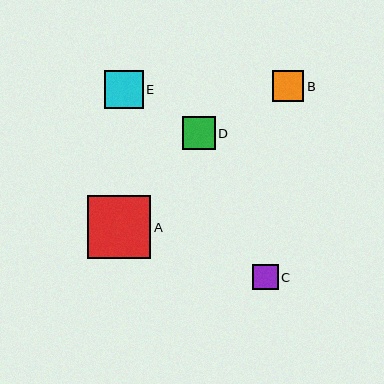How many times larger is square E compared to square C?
Square E is approximately 1.5 times the size of square C.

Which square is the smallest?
Square C is the smallest with a size of approximately 25 pixels.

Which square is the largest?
Square A is the largest with a size of approximately 63 pixels.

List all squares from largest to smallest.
From largest to smallest: A, E, D, B, C.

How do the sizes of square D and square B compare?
Square D and square B are approximately the same size.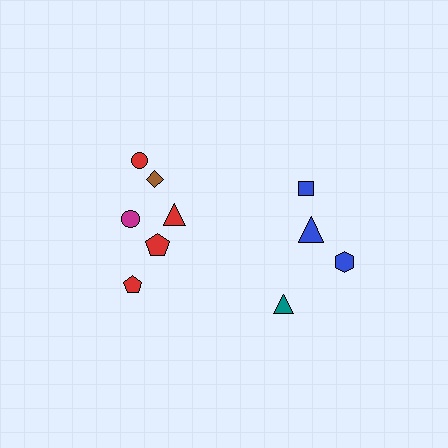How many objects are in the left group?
There are 6 objects.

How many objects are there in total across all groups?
There are 10 objects.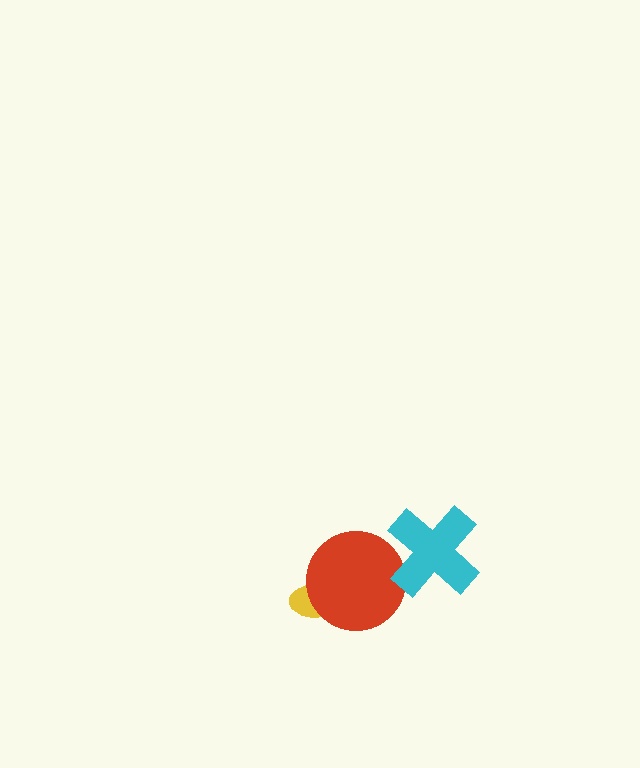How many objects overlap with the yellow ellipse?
1 object overlaps with the yellow ellipse.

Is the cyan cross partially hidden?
No, no other shape covers it.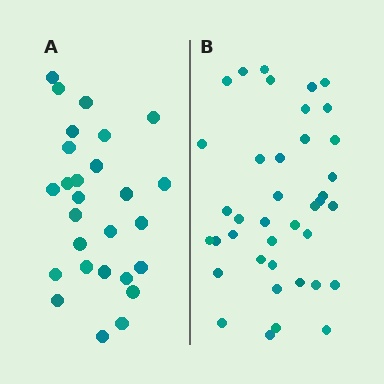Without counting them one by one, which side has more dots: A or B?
Region B (the right region) has more dots.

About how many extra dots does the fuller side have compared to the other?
Region B has roughly 12 or so more dots than region A.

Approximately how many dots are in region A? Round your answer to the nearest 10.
About 30 dots. (The exact count is 27, which rounds to 30.)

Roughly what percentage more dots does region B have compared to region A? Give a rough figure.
About 45% more.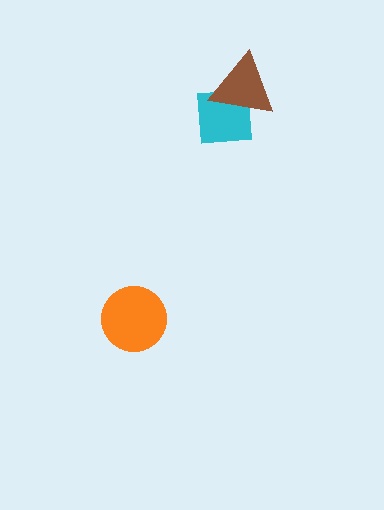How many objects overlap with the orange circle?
0 objects overlap with the orange circle.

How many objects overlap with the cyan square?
1 object overlaps with the cyan square.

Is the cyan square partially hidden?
Yes, it is partially covered by another shape.